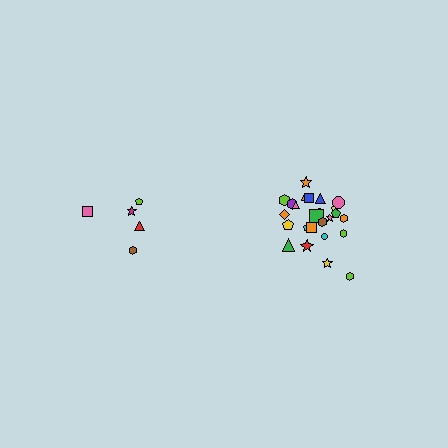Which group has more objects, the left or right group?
The right group.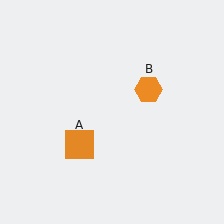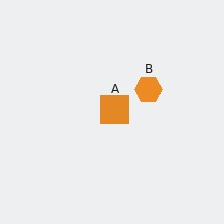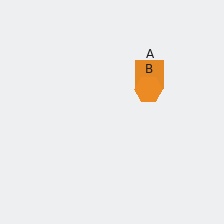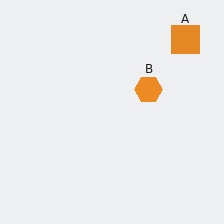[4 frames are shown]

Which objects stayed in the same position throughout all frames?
Orange hexagon (object B) remained stationary.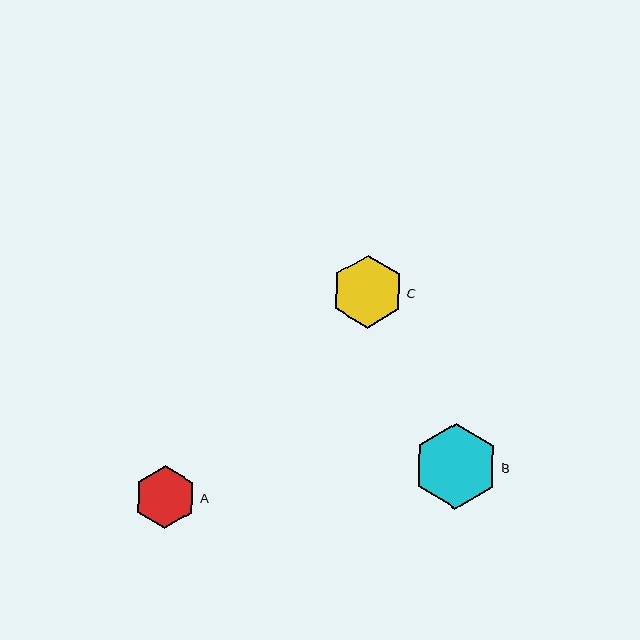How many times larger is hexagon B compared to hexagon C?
Hexagon B is approximately 1.2 times the size of hexagon C.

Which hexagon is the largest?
Hexagon B is the largest with a size of approximately 85 pixels.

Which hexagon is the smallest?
Hexagon A is the smallest with a size of approximately 63 pixels.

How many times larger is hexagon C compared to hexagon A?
Hexagon C is approximately 1.2 times the size of hexagon A.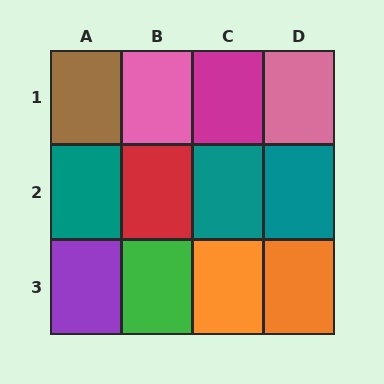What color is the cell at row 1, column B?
Pink.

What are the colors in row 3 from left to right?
Purple, green, orange, orange.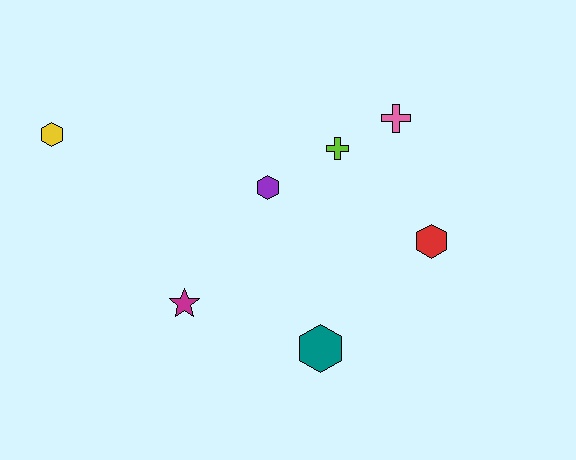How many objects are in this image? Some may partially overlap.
There are 7 objects.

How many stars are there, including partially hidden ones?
There is 1 star.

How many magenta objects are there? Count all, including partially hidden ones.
There is 1 magenta object.